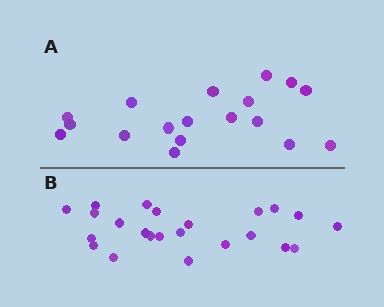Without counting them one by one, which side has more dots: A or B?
Region B (the bottom region) has more dots.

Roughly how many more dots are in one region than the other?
Region B has about 5 more dots than region A.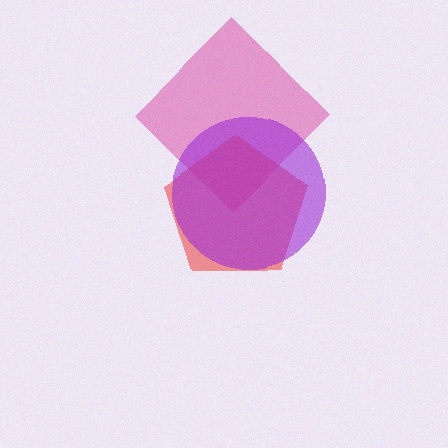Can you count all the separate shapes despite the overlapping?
Yes, there are 3 separate shapes.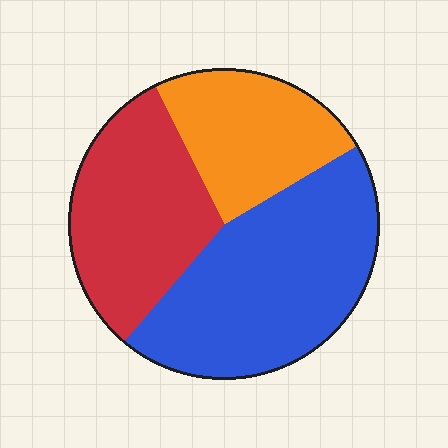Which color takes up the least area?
Orange, at roughly 25%.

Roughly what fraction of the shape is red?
Red takes up about one third (1/3) of the shape.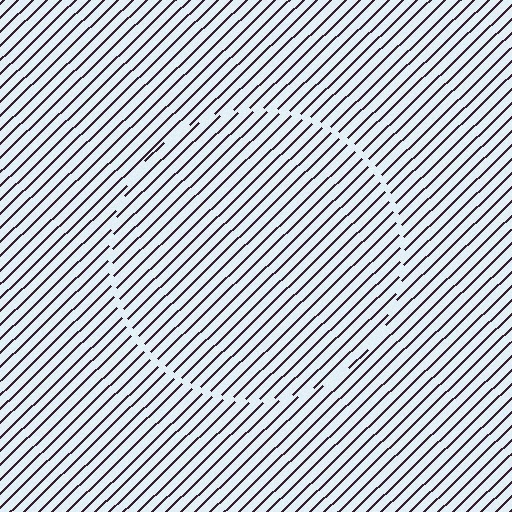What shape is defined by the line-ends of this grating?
An illusory circle. The interior of the shape contains the same grating, shifted by half a period — the contour is defined by the phase discontinuity where line-ends from the inner and outer gratings abut.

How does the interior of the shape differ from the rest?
The interior of the shape contains the same grating, shifted by half a period — the contour is defined by the phase discontinuity where line-ends from the inner and outer gratings abut.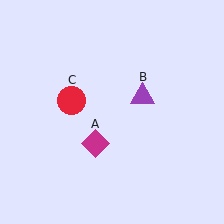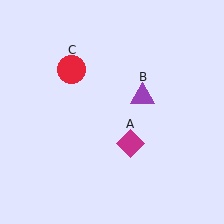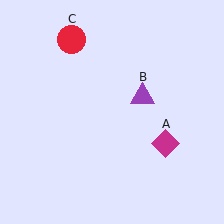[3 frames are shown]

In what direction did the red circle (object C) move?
The red circle (object C) moved up.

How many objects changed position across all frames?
2 objects changed position: magenta diamond (object A), red circle (object C).